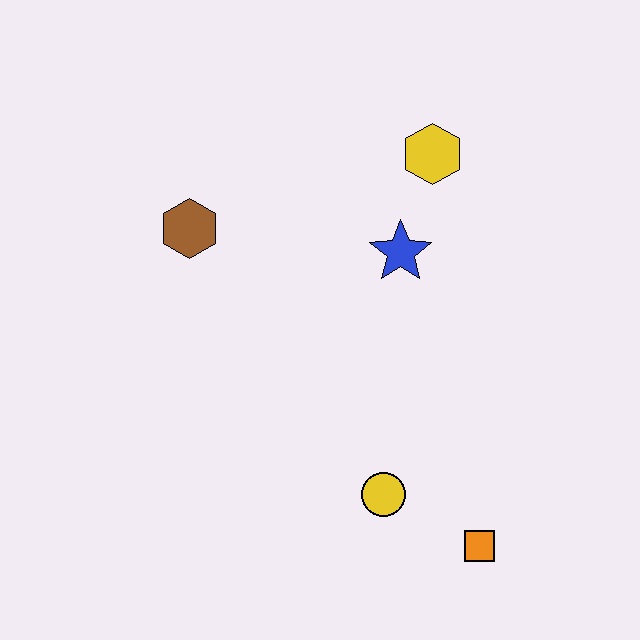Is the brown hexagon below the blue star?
No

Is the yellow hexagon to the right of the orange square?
No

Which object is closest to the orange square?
The yellow circle is closest to the orange square.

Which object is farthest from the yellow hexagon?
The orange square is farthest from the yellow hexagon.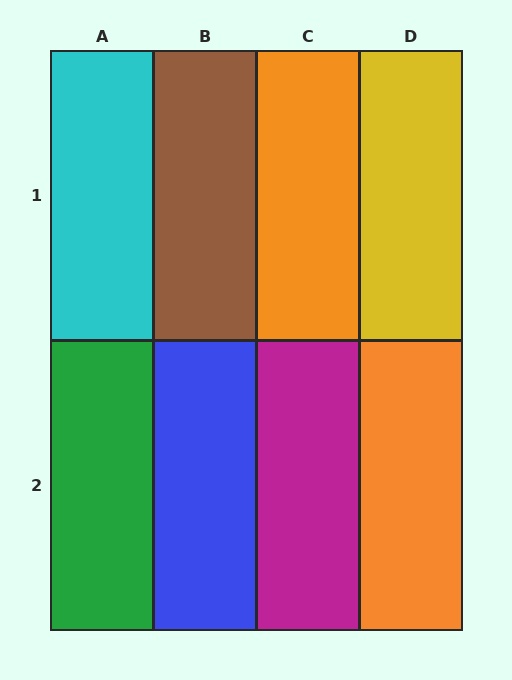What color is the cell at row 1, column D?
Yellow.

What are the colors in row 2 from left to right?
Green, blue, magenta, orange.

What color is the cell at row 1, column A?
Cyan.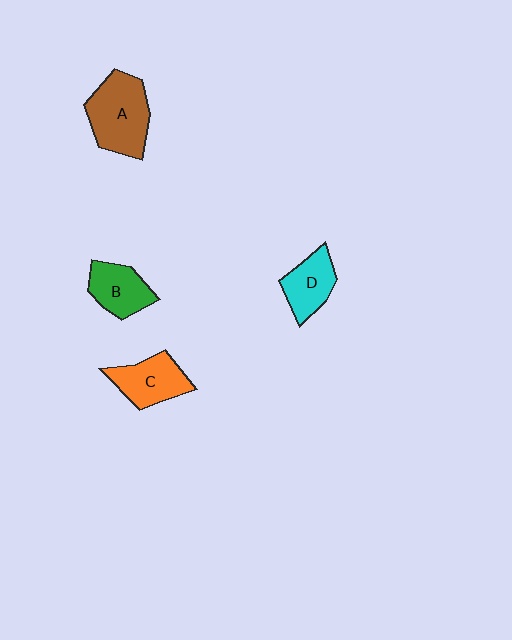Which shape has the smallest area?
Shape D (cyan).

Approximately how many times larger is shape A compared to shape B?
Approximately 1.6 times.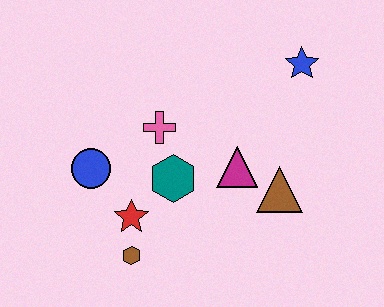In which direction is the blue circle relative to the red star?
The blue circle is above the red star.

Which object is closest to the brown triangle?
The magenta triangle is closest to the brown triangle.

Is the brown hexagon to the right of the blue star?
No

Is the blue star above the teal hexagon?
Yes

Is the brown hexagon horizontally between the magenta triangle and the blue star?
No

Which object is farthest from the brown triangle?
The blue circle is farthest from the brown triangle.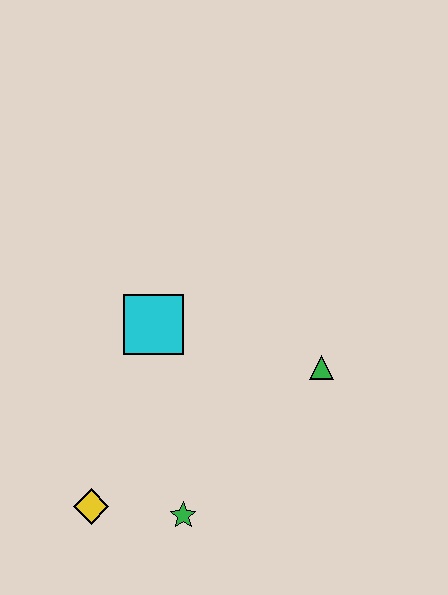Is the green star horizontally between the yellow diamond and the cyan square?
No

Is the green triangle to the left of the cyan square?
No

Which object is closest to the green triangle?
The cyan square is closest to the green triangle.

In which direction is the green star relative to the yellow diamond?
The green star is to the right of the yellow diamond.